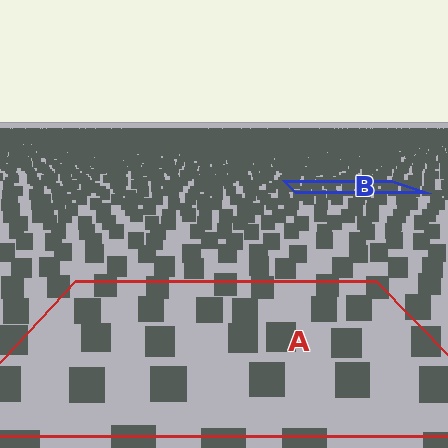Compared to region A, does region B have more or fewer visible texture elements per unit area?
Region B has more texture elements per unit area — they are packed more densely because it is farther away.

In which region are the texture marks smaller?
The texture marks are smaller in region B, because it is farther away.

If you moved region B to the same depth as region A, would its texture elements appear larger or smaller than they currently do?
They would appear larger. At a closer depth, the same texture elements are projected at a bigger on-screen size.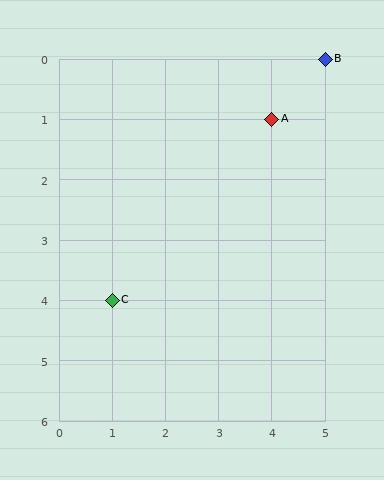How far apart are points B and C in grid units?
Points B and C are 4 columns and 4 rows apart (about 5.7 grid units diagonally).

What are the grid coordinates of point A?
Point A is at grid coordinates (4, 1).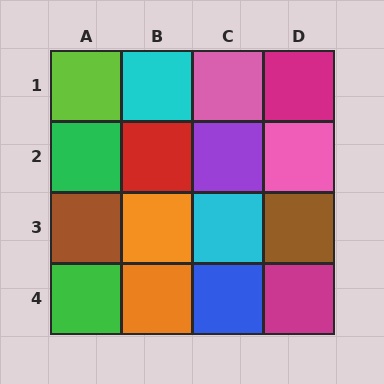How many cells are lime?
1 cell is lime.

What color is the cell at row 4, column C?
Blue.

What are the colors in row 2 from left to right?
Green, red, purple, pink.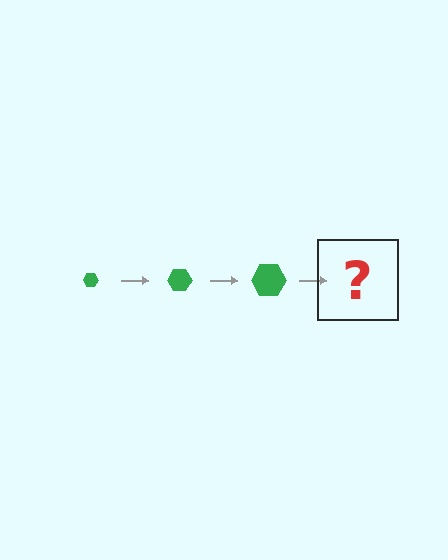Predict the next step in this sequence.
The next step is a green hexagon, larger than the previous one.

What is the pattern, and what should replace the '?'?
The pattern is that the hexagon gets progressively larger each step. The '?' should be a green hexagon, larger than the previous one.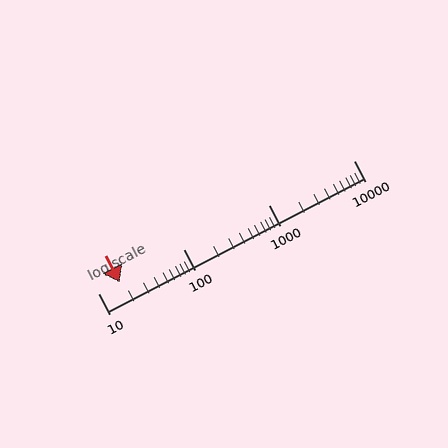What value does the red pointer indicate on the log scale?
The pointer indicates approximately 18.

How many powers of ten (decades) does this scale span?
The scale spans 3 decades, from 10 to 10000.